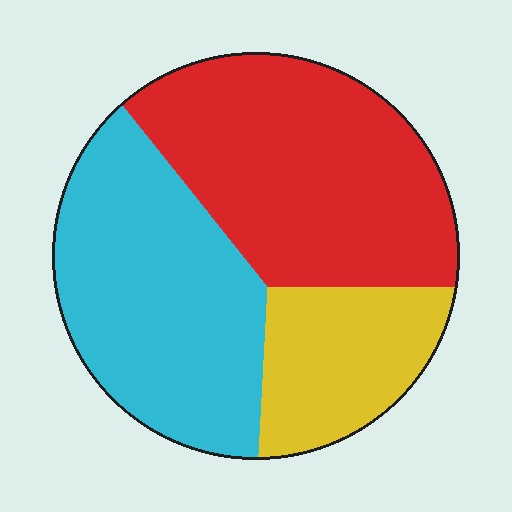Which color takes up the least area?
Yellow, at roughly 20%.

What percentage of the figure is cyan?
Cyan covers about 40% of the figure.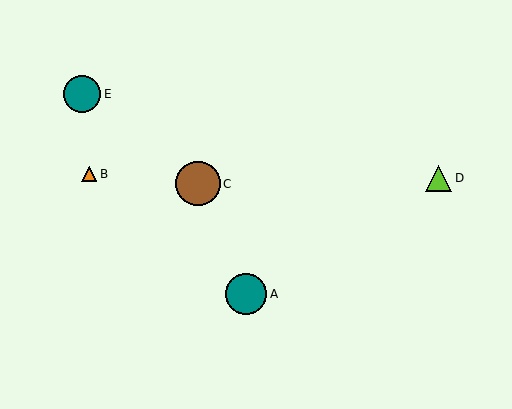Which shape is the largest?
The brown circle (labeled C) is the largest.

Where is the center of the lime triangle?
The center of the lime triangle is at (439, 178).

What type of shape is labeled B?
Shape B is an orange triangle.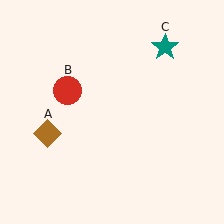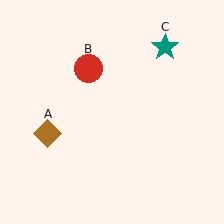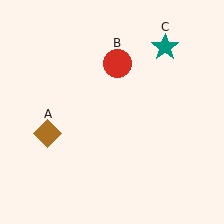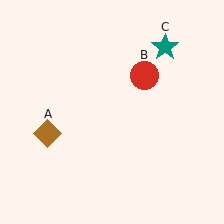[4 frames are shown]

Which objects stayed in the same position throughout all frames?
Brown diamond (object A) and teal star (object C) remained stationary.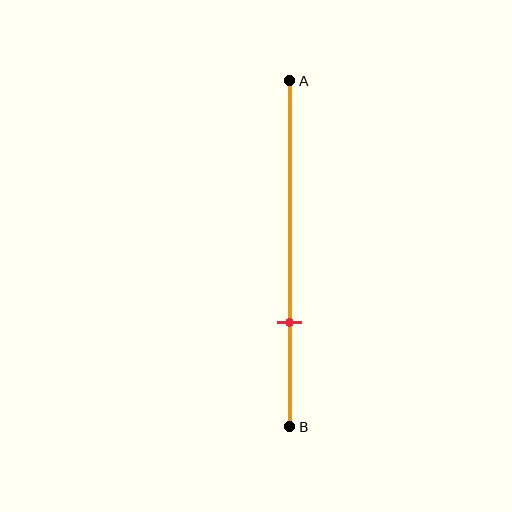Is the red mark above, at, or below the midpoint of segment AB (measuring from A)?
The red mark is below the midpoint of segment AB.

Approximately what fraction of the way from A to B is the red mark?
The red mark is approximately 70% of the way from A to B.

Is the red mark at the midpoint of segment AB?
No, the mark is at about 70% from A, not at the 50% midpoint.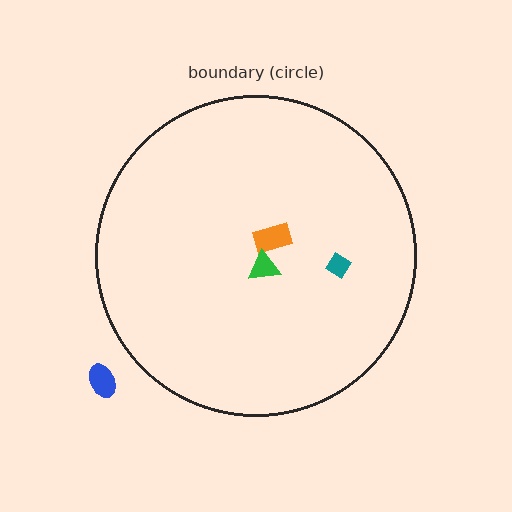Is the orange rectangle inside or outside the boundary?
Inside.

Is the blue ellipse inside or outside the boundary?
Outside.